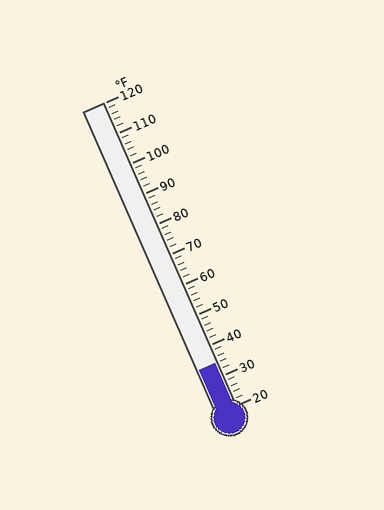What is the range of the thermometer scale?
The thermometer scale ranges from 20°F to 120°F.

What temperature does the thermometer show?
The thermometer shows approximately 34°F.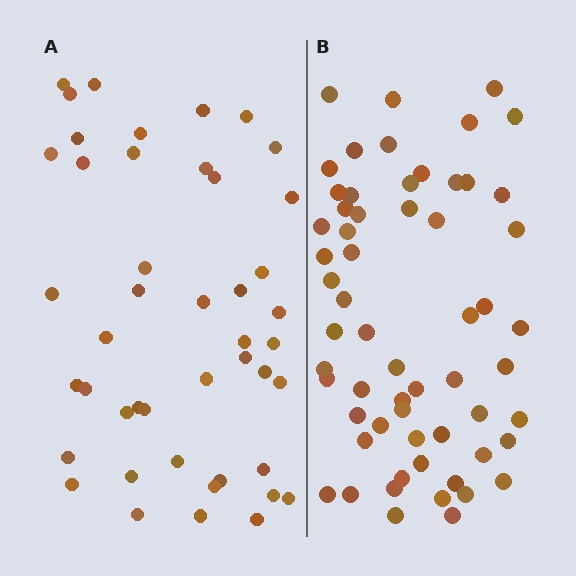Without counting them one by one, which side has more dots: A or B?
Region B (the right region) has more dots.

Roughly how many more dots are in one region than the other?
Region B has approximately 15 more dots than region A.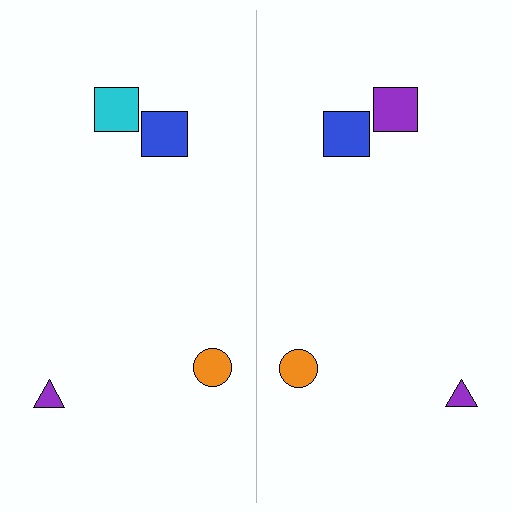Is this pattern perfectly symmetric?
No, the pattern is not perfectly symmetric. The purple square on the right side breaks the symmetry — its mirror counterpart is cyan.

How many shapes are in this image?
There are 8 shapes in this image.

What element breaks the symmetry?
The purple square on the right side breaks the symmetry — its mirror counterpart is cyan.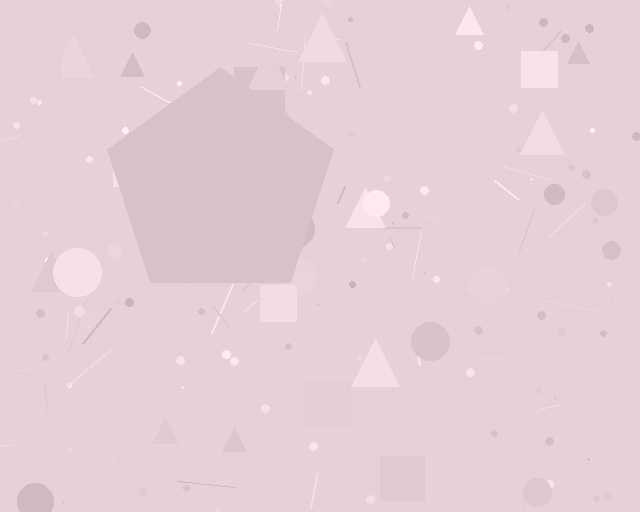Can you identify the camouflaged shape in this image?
The camouflaged shape is a pentagon.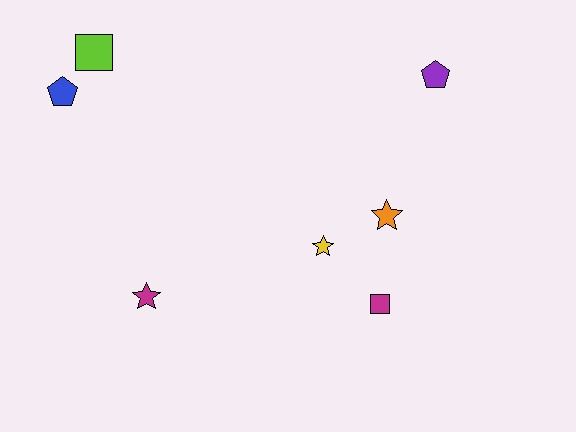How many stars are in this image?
There are 3 stars.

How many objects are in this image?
There are 7 objects.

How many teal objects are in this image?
There are no teal objects.